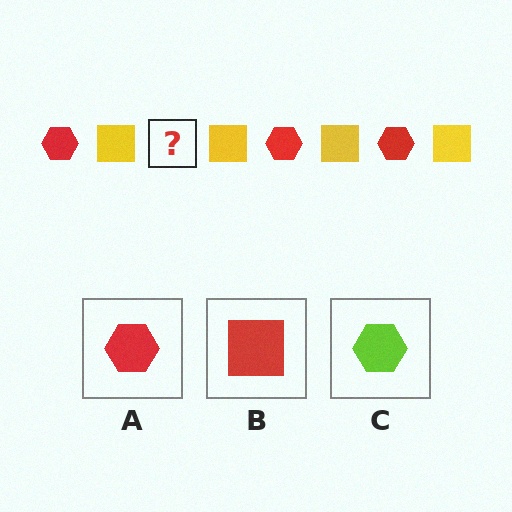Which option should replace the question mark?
Option A.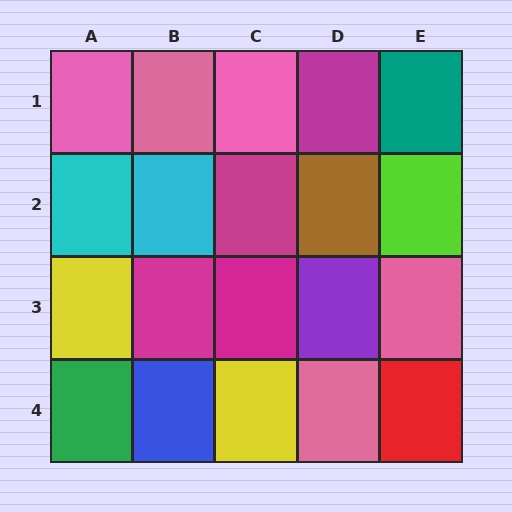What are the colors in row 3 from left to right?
Yellow, magenta, magenta, purple, pink.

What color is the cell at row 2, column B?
Cyan.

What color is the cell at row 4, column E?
Red.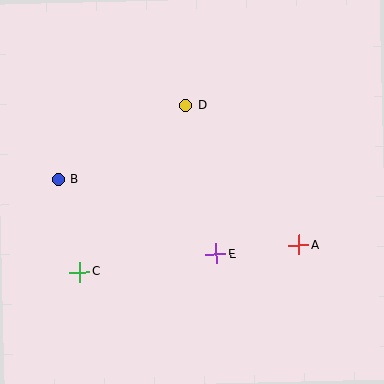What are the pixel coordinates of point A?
Point A is at (299, 245).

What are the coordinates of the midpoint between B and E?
The midpoint between B and E is at (137, 217).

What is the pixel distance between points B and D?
The distance between B and D is 148 pixels.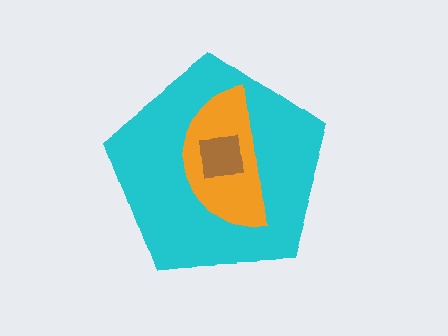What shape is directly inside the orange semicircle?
The brown square.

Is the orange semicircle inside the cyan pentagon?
Yes.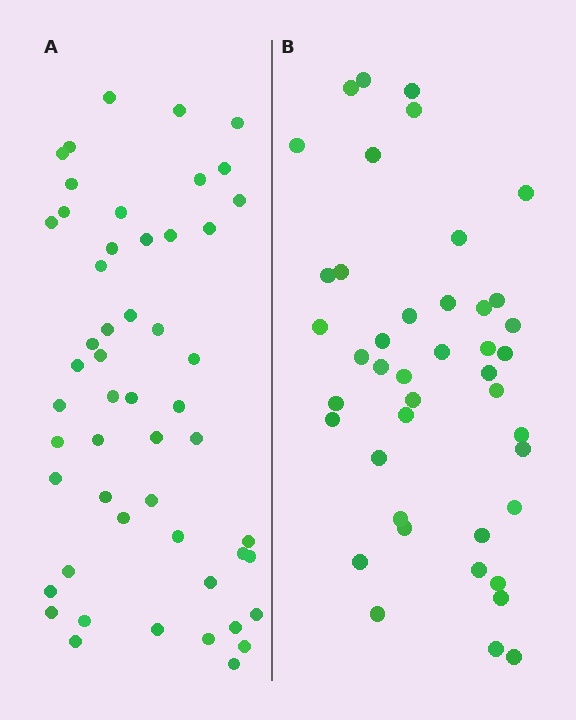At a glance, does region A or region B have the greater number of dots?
Region A (the left region) has more dots.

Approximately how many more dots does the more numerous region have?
Region A has roughly 8 or so more dots than region B.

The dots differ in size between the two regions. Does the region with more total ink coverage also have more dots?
No. Region B has more total ink coverage because its dots are larger, but region A actually contains more individual dots. Total area can be misleading — the number of items is what matters here.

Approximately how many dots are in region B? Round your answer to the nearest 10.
About 40 dots. (The exact count is 43, which rounds to 40.)